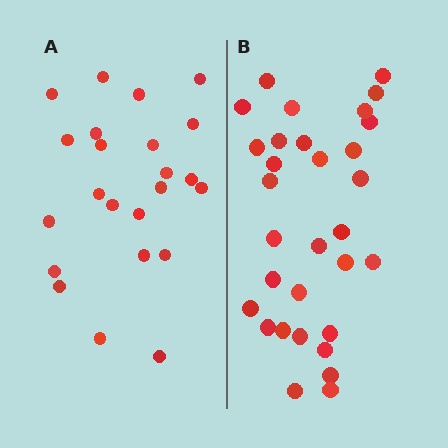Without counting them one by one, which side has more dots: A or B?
Region B (the right region) has more dots.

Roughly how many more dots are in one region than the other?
Region B has roughly 8 or so more dots than region A.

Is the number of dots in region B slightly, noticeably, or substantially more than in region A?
Region B has noticeably more, but not dramatically so. The ratio is roughly 1.3 to 1.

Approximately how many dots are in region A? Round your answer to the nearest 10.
About 20 dots. (The exact count is 23, which rounds to 20.)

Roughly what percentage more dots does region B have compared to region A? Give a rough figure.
About 35% more.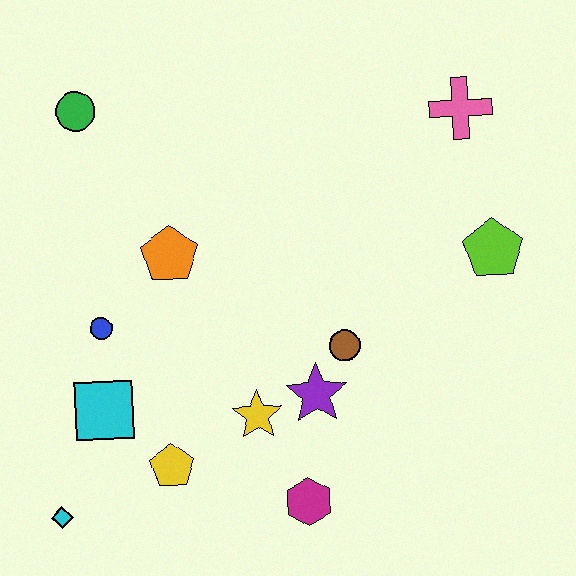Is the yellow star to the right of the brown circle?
No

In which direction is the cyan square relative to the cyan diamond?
The cyan square is above the cyan diamond.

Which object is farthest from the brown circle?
The green circle is farthest from the brown circle.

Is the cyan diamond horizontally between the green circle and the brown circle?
No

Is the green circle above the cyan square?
Yes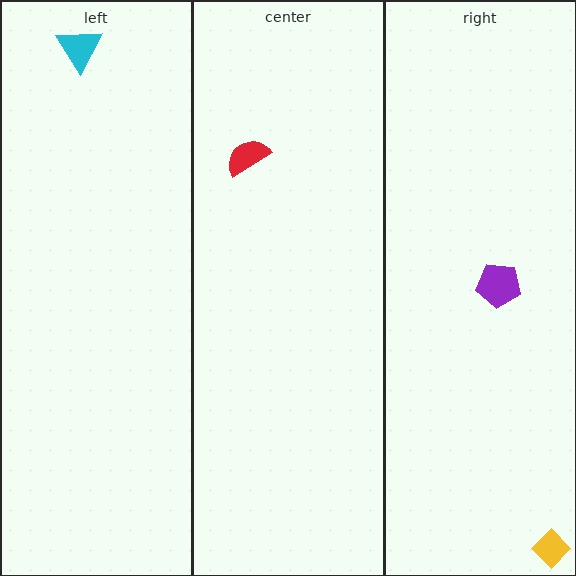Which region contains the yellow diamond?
The right region.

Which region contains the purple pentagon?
The right region.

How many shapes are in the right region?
2.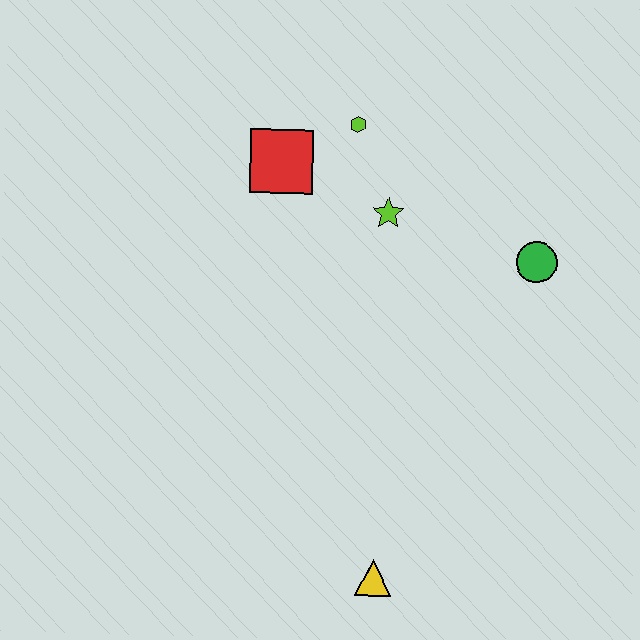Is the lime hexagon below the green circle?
No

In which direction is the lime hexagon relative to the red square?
The lime hexagon is to the right of the red square.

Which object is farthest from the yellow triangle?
The lime hexagon is farthest from the yellow triangle.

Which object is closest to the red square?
The lime hexagon is closest to the red square.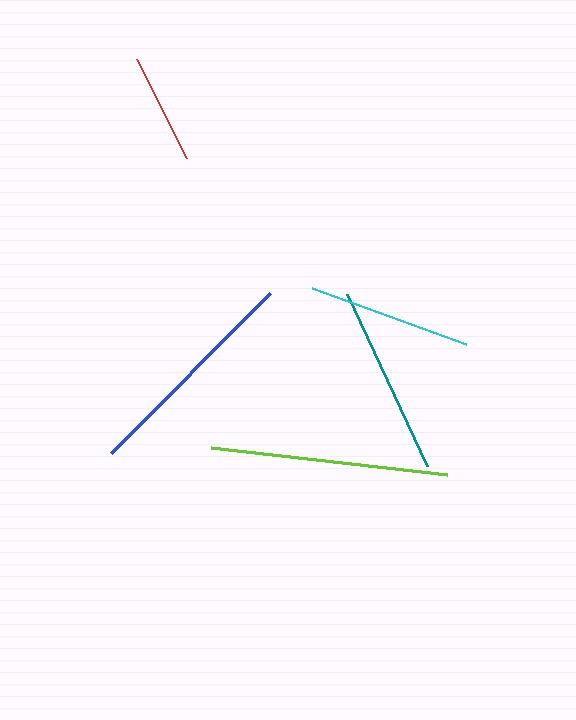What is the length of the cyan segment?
The cyan segment is approximately 164 pixels long.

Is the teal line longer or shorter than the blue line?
The blue line is longer than the teal line.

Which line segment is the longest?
The lime line is the longest at approximately 237 pixels.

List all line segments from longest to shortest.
From longest to shortest: lime, blue, teal, cyan, red.